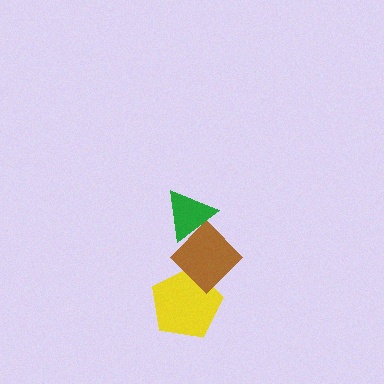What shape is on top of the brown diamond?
The green triangle is on top of the brown diamond.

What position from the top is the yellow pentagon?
The yellow pentagon is 3rd from the top.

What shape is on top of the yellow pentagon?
The brown diamond is on top of the yellow pentagon.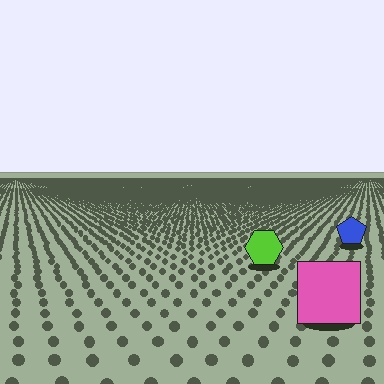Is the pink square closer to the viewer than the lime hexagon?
Yes. The pink square is closer — you can tell from the texture gradient: the ground texture is coarser near it.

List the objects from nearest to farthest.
From nearest to farthest: the pink square, the lime hexagon, the blue pentagon.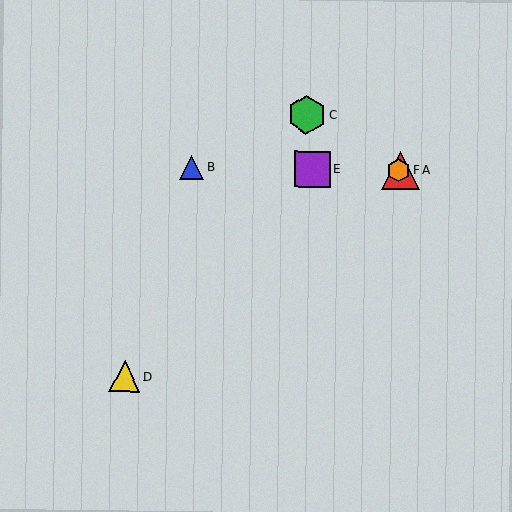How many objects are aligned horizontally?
4 objects (A, B, E, F) are aligned horizontally.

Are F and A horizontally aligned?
Yes, both are at y≈170.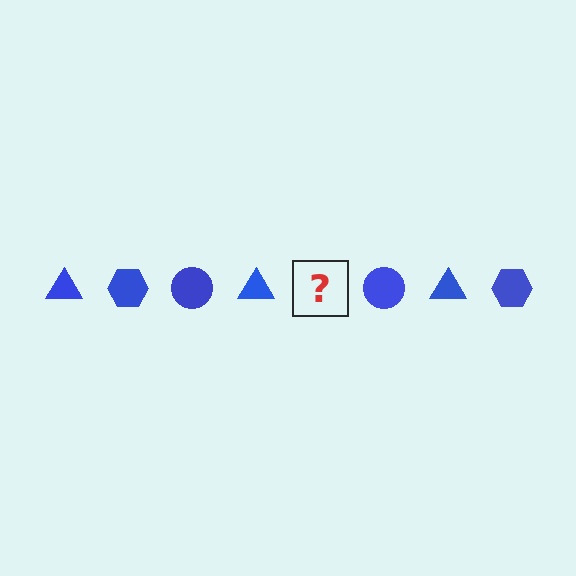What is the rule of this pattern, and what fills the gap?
The rule is that the pattern cycles through triangle, hexagon, circle shapes in blue. The gap should be filled with a blue hexagon.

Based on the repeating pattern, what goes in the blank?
The blank should be a blue hexagon.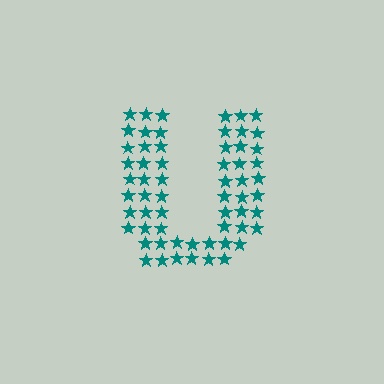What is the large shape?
The large shape is the letter U.